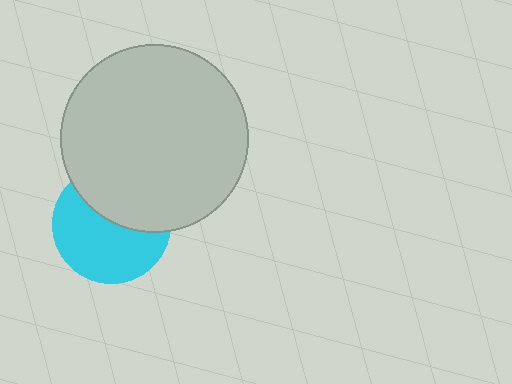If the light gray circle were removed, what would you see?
You would see the complete cyan circle.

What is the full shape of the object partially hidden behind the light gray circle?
The partially hidden object is a cyan circle.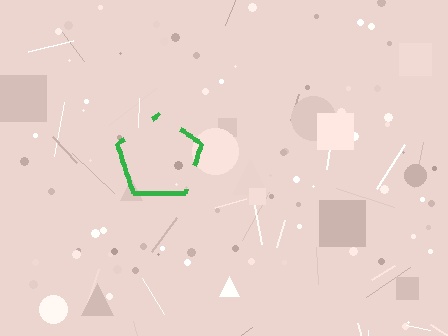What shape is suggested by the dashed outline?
The dashed outline suggests a pentagon.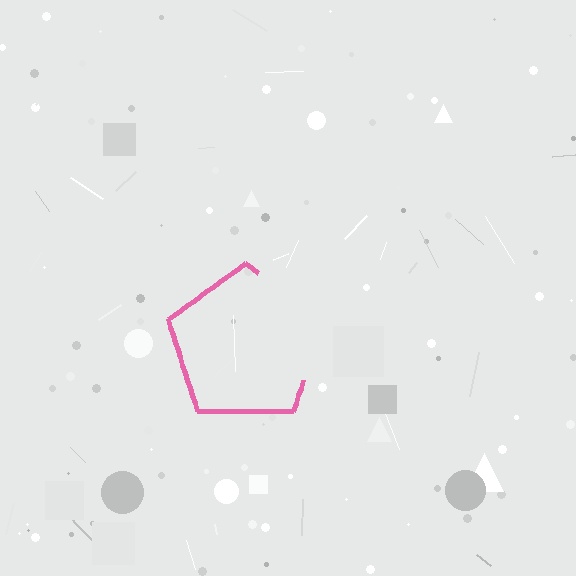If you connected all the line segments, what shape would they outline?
They would outline a pentagon.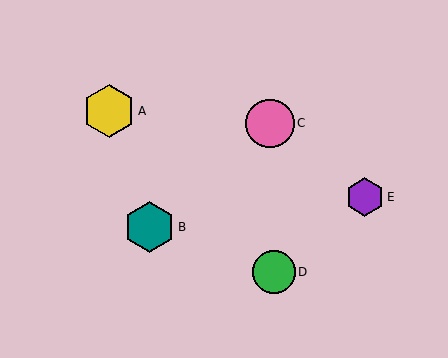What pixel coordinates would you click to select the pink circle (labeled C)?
Click at (270, 123) to select the pink circle C.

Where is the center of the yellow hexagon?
The center of the yellow hexagon is at (109, 111).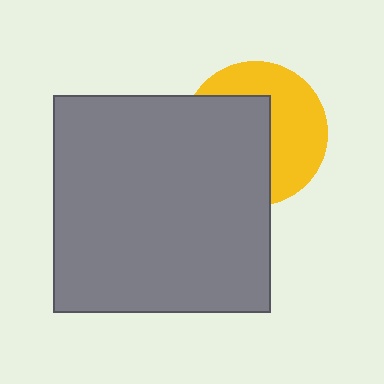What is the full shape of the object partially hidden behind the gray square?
The partially hidden object is a yellow circle.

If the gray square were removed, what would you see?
You would see the complete yellow circle.